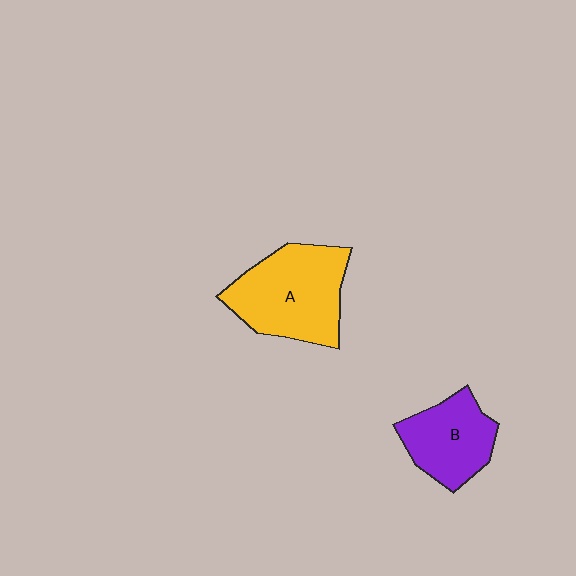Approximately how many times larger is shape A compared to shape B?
Approximately 1.5 times.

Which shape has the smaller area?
Shape B (purple).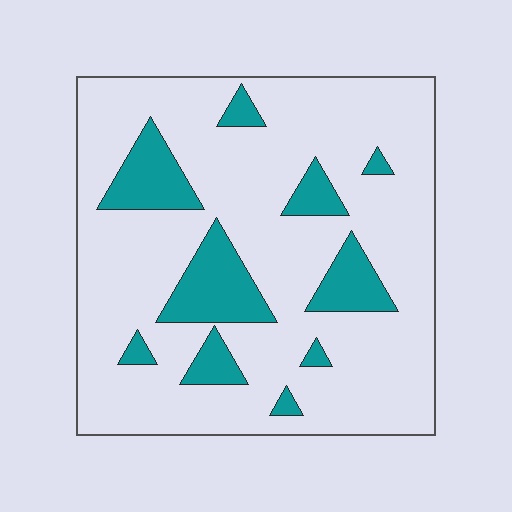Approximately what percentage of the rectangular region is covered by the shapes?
Approximately 20%.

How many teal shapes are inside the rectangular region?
10.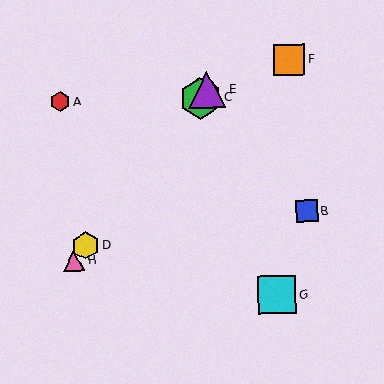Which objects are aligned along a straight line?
Objects C, D, E, H are aligned along a straight line.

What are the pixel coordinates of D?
Object D is at (86, 246).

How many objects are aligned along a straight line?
4 objects (C, D, E, H) are aligned along a straight line.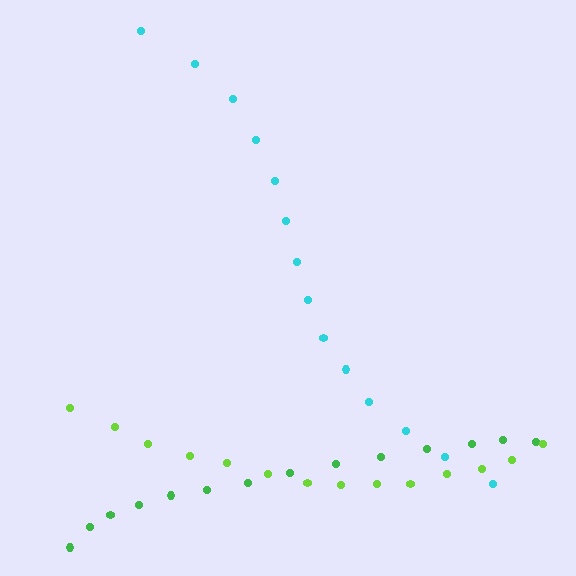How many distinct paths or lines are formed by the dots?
There are 3 distinct paths.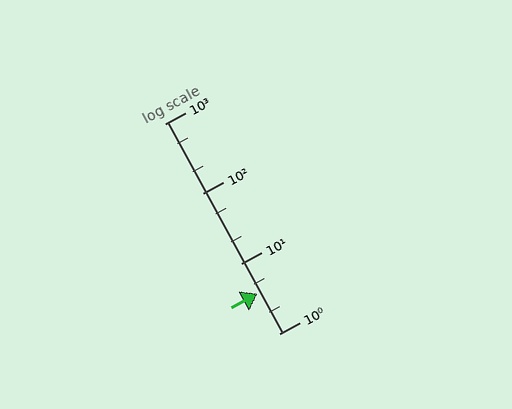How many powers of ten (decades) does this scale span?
The scale spans 3 decades, from 1 to 1000.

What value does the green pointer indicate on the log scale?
The pointer indicates approximately 3.7.